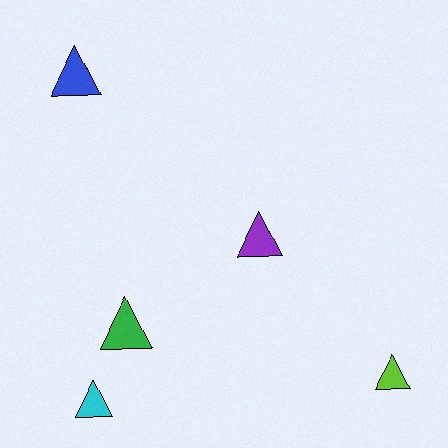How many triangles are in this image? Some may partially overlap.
There are 5 triangles.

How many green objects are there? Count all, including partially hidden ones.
There is 1 green object.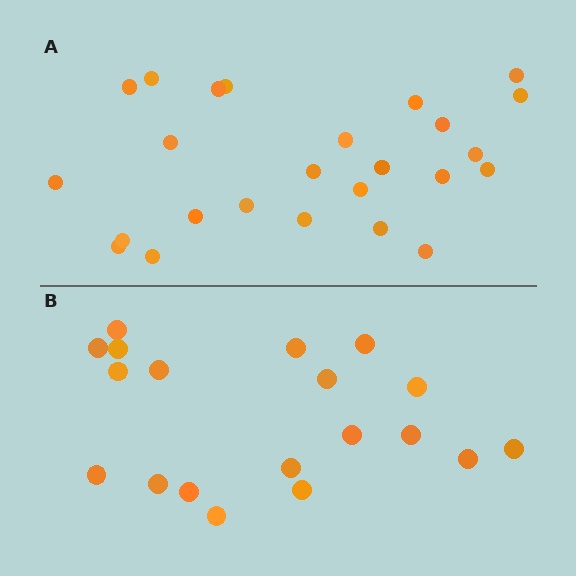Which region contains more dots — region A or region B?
Region A (the top region) has more dots.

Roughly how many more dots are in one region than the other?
Region A has about 6 more dots than region B.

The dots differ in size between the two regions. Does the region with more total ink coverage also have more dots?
No. Region B has more total ink coverage because its dots are larger, but region A actually contains more individual dots. Total area can be misleading — the number of items is what matters here.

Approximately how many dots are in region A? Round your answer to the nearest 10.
About 20 dots. (The exact count is 25, which rounds to 20.)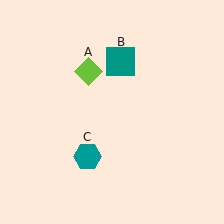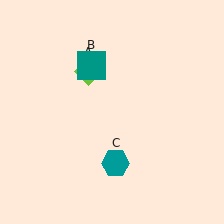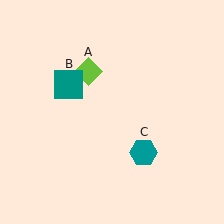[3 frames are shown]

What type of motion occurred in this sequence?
The teal square (object B), teal hexagon (object C) rotated counterclockwise around the center of the scene.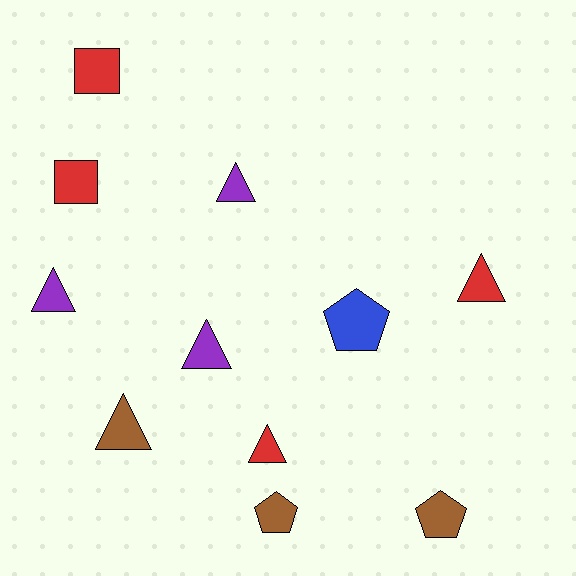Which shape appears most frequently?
Triangle, with 6 objects.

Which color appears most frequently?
Red, with 4 objects.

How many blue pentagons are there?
There is 1 blue pentagon.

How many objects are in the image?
There are 11 objects.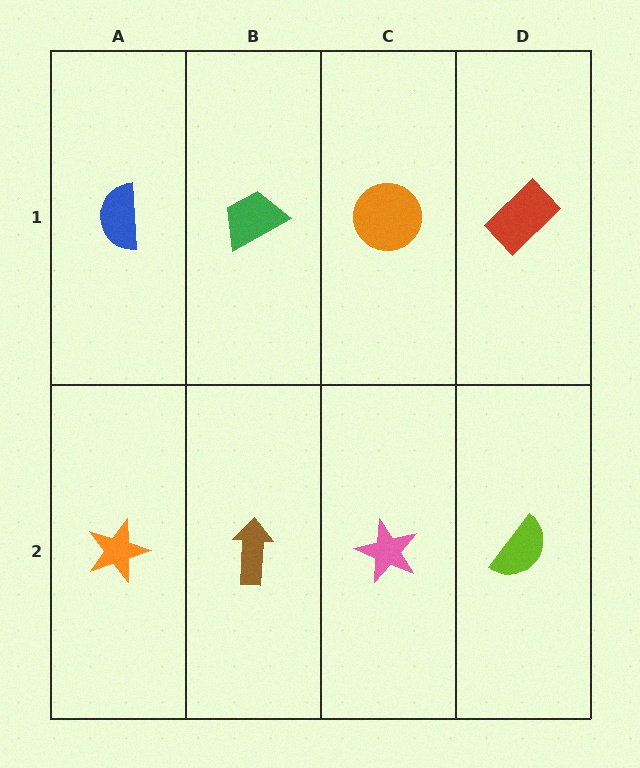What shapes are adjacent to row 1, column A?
An orange star (row 2, column A), a green trapezoid (row 1, column B).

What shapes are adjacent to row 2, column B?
A green trapezoid (row 1, column B), an orange star (row 2, column A), a pink star (row 2, column C).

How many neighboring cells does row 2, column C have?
3.